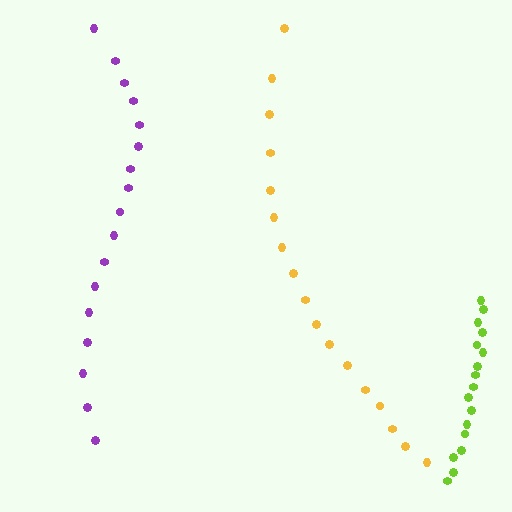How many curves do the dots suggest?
There are 3 distinct paths.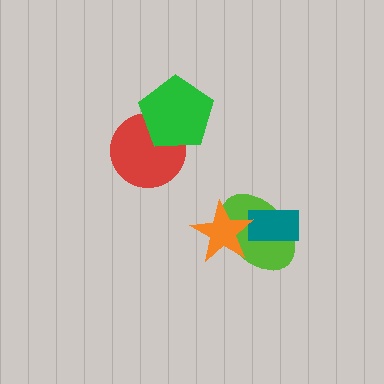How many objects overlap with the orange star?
2 objects overlap with the orange star.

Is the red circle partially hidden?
Yes, it is partially covered by another shape.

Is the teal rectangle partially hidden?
Yes, it is partially covered by another shape.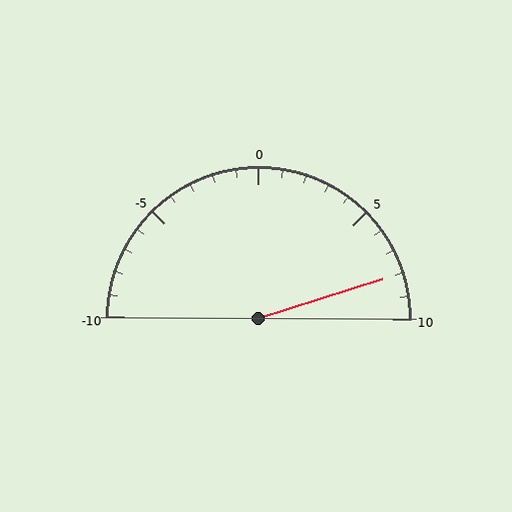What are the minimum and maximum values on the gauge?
The gauge ranges from -10 to 10.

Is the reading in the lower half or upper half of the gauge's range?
The reading is in the upper half of the range (-10 to 10).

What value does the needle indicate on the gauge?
The needle indicates approximately 8.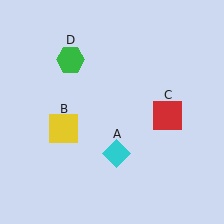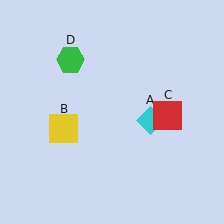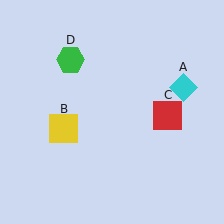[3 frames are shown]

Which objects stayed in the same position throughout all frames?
Yellow square (object B) and red square (object C) and green hexagon (object D) remained stationary.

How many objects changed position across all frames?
1 object changed position: cyan diamond (object A).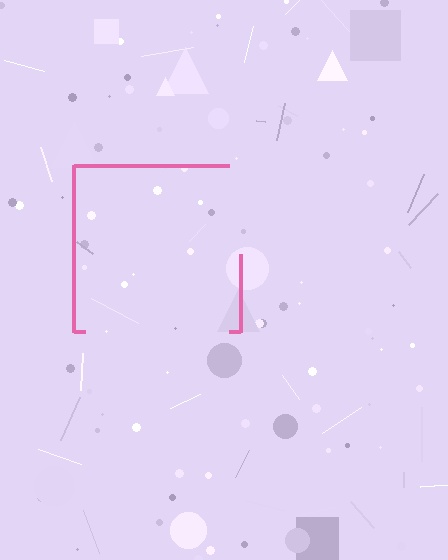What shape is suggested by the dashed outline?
The dashed outline suggests a square.